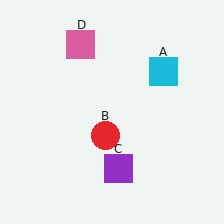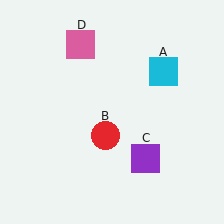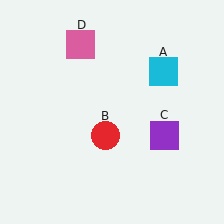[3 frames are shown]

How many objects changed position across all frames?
1 object changed position: purple square (object C).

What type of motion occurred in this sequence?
The purple square (object C) rotated counterclockwise around the center of the scene.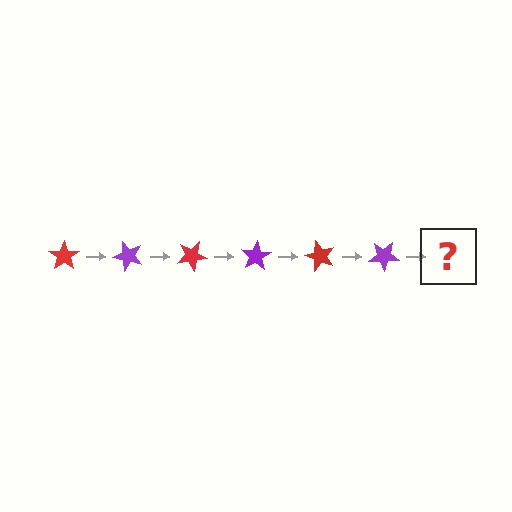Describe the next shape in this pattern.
It should be a red star, rotated 300 degrees from the start.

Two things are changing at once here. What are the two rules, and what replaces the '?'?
The two rules are that it rotates 50 degrees each step and the color cycles through red and purple. The '?' should be a red star, rotated 300 degrees from the start.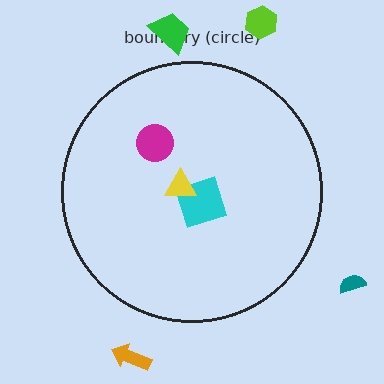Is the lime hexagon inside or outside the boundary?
Outside.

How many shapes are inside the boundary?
3 inside, 4 outside.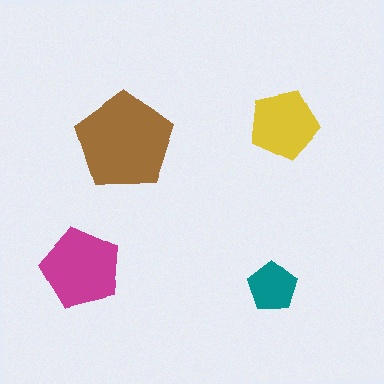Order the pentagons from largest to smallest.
the brown one, the magenta one, the yellow one, the teal one.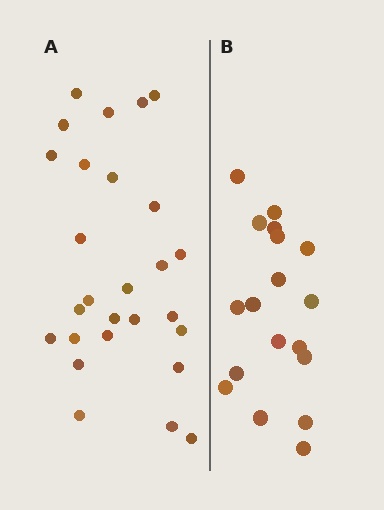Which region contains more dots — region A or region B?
Region A (the left region) has more dots.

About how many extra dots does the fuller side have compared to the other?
Region A has roughly 8 or so more dots than region B.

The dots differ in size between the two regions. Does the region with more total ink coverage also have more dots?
No. Region B has more total ink coverage because its dots are larger, but region A actually contains more individual dots. Total area can be misleading — the number of items is what matters here.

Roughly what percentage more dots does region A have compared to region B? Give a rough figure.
About 50% more.